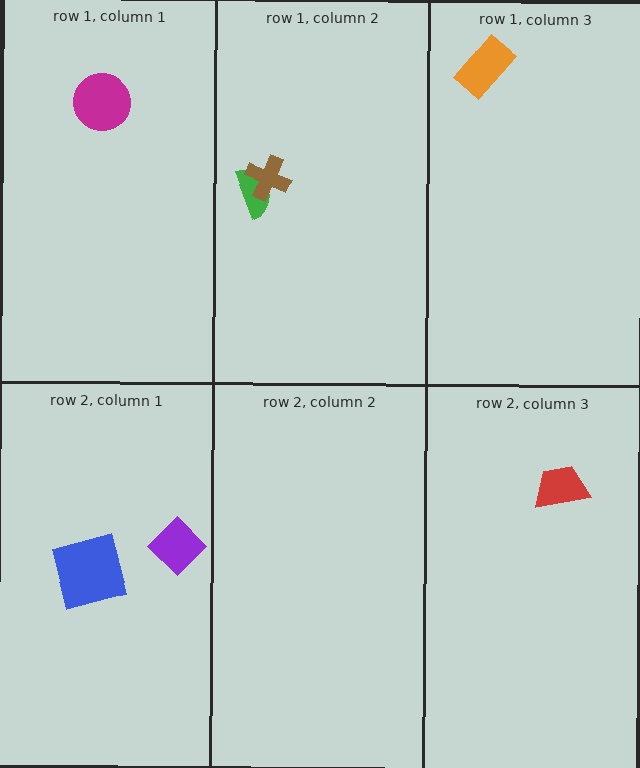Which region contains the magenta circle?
The row 1, column 1 region.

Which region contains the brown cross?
The row 1, column 2 region.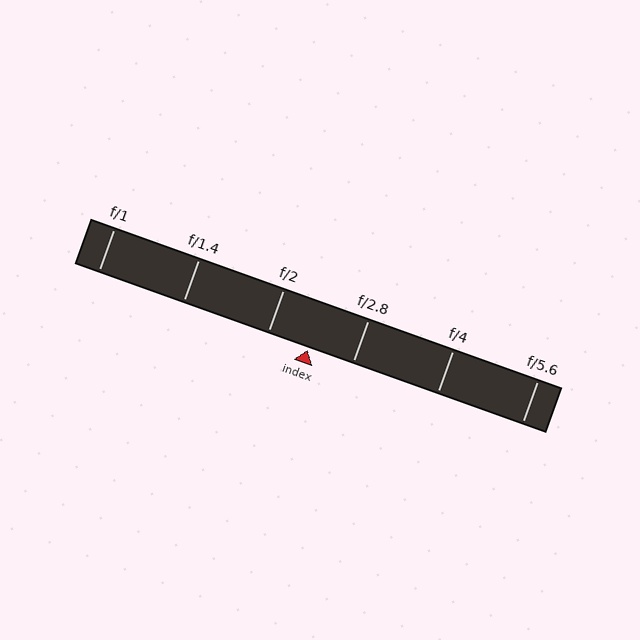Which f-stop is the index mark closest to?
The index mark is closest to f/2.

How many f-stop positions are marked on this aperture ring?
There are 6 f-stop positions marked.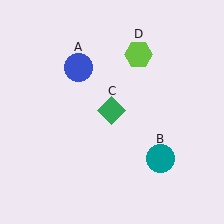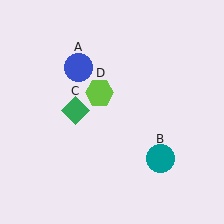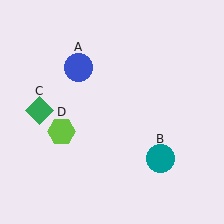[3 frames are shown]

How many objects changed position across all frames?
2 objects changed position: green diamond (object C), lime hexagon (object D).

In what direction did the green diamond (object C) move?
The green diamond (object C) moved left.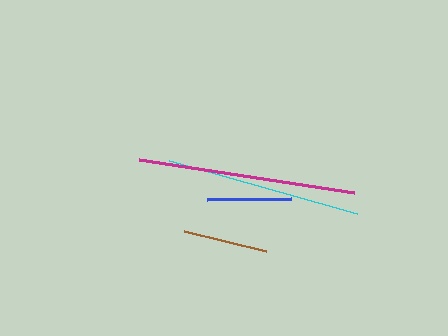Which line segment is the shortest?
The blue line is the shortest at approximately 84 pixels.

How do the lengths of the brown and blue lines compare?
The brown and blue lines are approximately the same length.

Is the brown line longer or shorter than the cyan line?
The cyan line is longer than the brown line.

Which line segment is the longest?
The magenta line is the longest at approximately 217 pixels.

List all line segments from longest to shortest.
From longest to shortest: magenta, cyan, brown, blue.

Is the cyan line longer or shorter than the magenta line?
The magenta line is longer than the cyan line.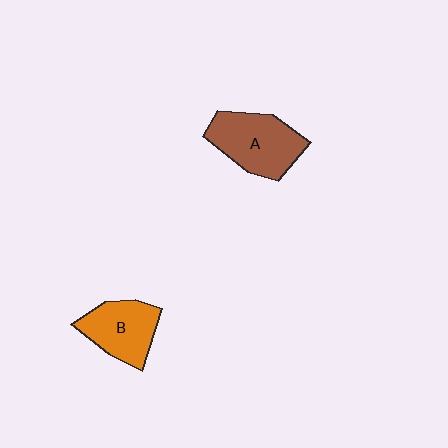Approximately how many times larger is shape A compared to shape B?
Approximately 1.2 times.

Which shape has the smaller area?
Shape B (orange).